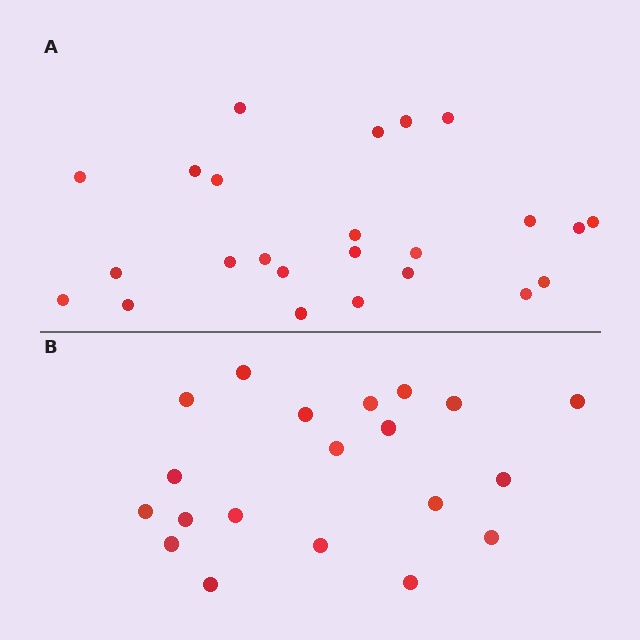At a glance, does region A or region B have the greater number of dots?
Region A (the top region) has more dots.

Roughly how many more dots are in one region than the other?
Region A has about 4 more dots than region B.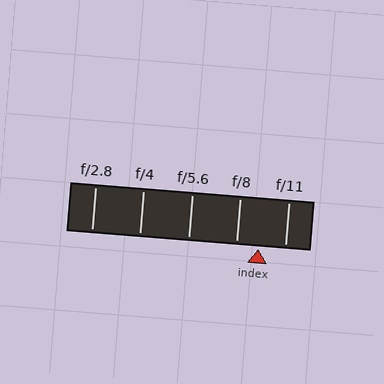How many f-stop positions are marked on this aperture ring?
There are 5 f-stop positions marked.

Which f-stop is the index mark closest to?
The index mark is closest to f/8.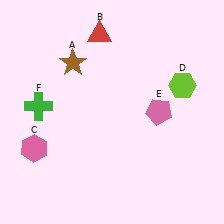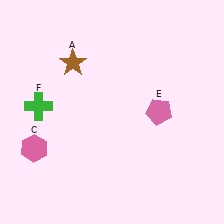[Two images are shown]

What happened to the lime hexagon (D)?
The lime hexagon (D) was removed in Image 2. It was in the top-right area of Image 1.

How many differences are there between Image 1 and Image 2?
There are 2 differences between the two images.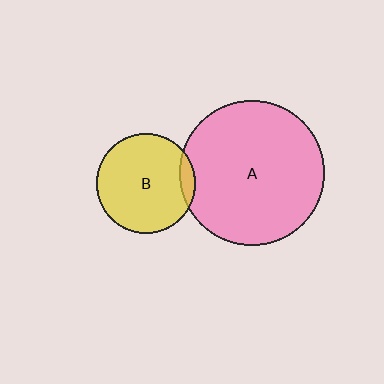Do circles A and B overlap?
Yes.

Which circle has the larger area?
Circle A (pink).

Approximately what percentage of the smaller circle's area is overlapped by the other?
Approximately 10%.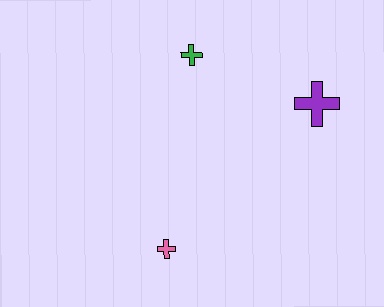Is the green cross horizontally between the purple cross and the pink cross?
Yes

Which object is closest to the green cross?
The purple cross is closest to the green cross.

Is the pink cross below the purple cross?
Yes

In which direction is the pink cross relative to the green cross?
The pink cross is below the green cross.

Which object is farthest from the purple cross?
The pink cross is farthest from the purple cross.